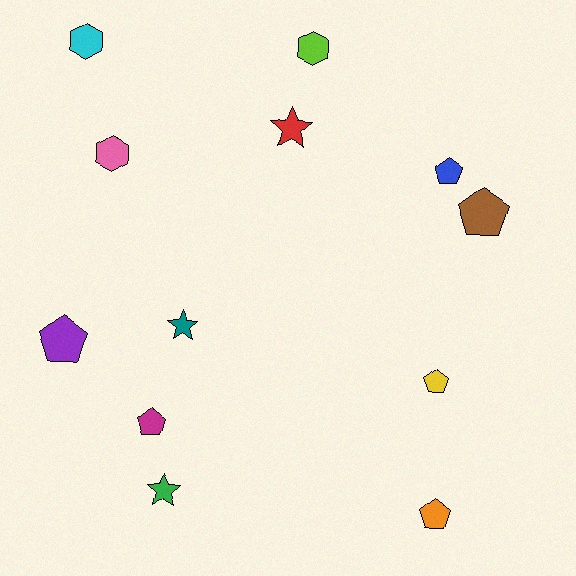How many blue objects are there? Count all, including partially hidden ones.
There is 1 blue object.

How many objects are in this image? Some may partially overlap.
There are 12 objects.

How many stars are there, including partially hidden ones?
There are 3 stars.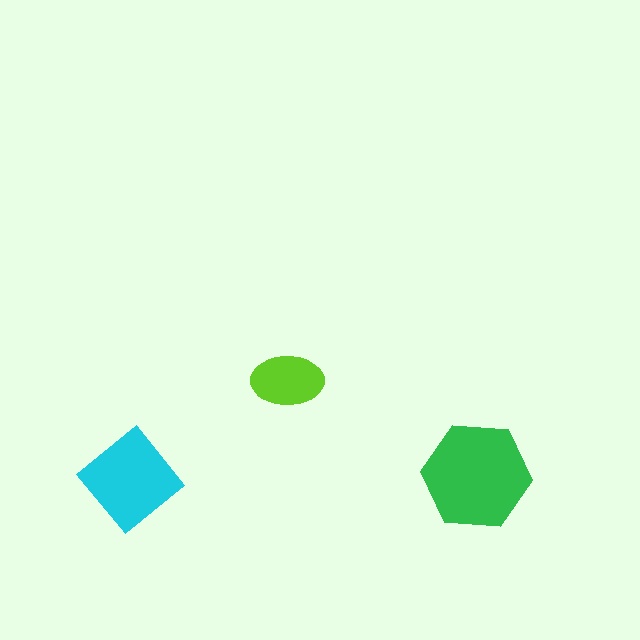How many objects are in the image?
There are 3 objects in the image.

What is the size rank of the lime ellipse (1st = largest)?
3rd.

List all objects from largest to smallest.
The green hexagon, the cyan diamond, the lime ellipse.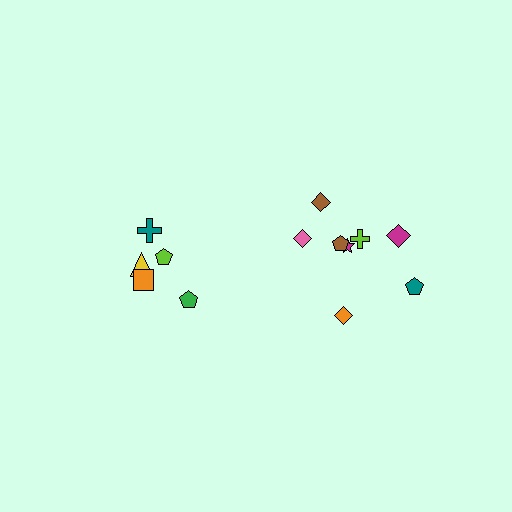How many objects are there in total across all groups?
There are 13 objects.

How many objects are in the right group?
There are 8 objects.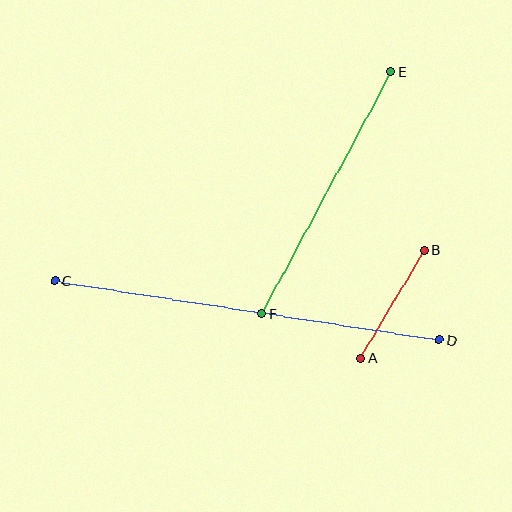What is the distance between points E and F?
The distance is approximately 275 pixels.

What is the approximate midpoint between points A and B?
The midpoint is at approximately (393, 304) pixels.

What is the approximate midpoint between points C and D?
The midpoint is at approximately (247, 310) pixels.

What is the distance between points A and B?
The distance is approximately 125 pixels.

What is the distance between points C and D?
The distance is approximately 389 pixels.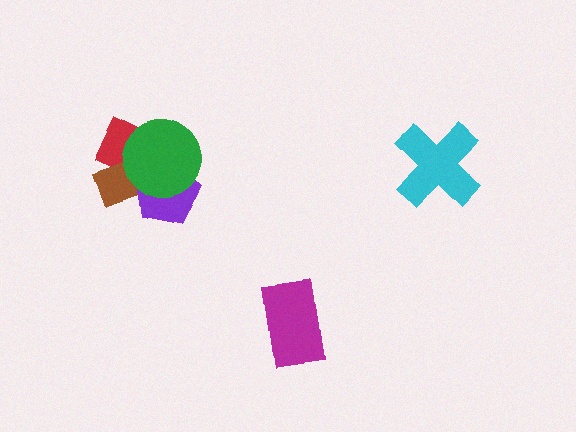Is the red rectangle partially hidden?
Yes, it is partially covered by another shape.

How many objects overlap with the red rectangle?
3 objects overlap with the red rectangle.